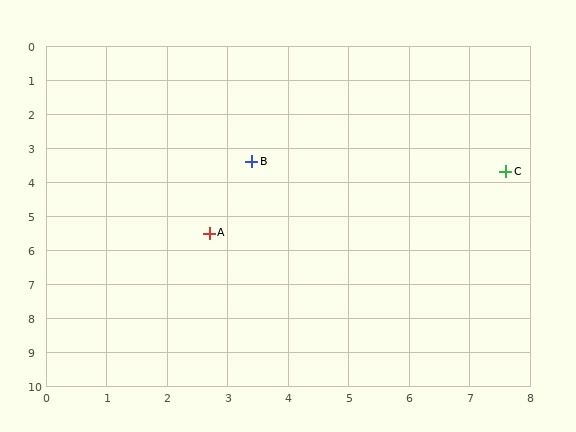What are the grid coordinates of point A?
Point A is at approximately (2.7, 5.5).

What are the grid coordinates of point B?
Point B is at approximately (3.4, 3.4).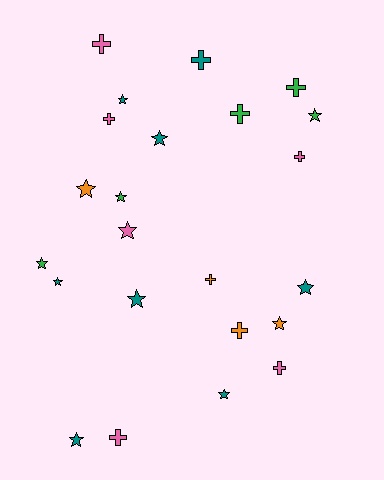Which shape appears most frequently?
Star, with 13 objects.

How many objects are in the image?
There are 23 objects.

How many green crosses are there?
There are 2 green crosses.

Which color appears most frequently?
Teal, with 8 objects.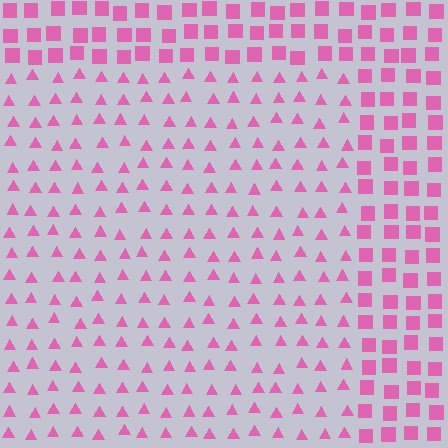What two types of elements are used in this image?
The image uses triangles inside the rectangle region and squares outside it.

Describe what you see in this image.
The image is filled with small pink elements arranged in a uniform grid. A rectangle-shaped region contains triangles, while the surrounding area contains squares. The boundary is defined purely by the change in element shape.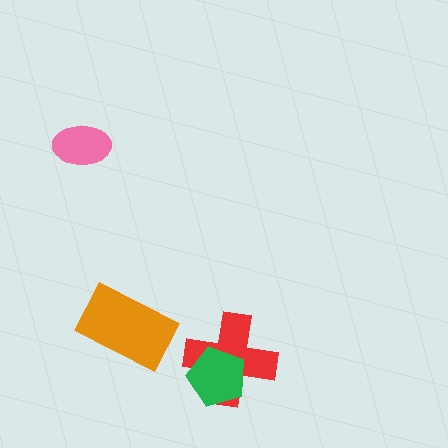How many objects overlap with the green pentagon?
1 object overlaps with the green pentagon.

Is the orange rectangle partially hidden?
No, no other shape covers it.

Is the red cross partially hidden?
Yes, it is partially covered by another shape.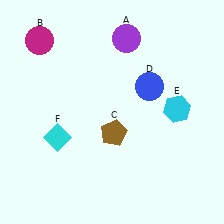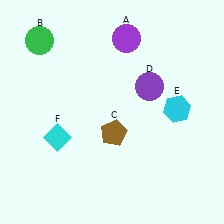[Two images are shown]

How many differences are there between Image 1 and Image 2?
There are 2 differences between the two images.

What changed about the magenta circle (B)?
In Image 1, B is magenta. In Image 2, it changed to green.